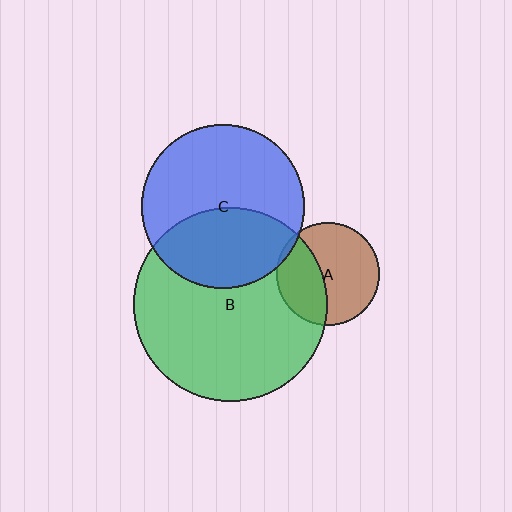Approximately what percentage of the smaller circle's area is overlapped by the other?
Approximately 5%.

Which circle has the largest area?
Circle B (green).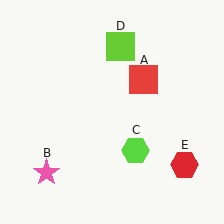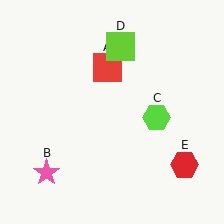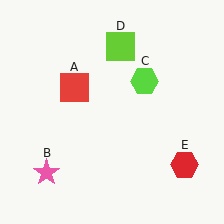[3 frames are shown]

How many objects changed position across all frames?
2 objects changed position: red square (object A), lime hexagon (object C).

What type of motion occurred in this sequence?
The red square (object A), lime hexagon (object C) rotated counterclockwise around the center of the scene.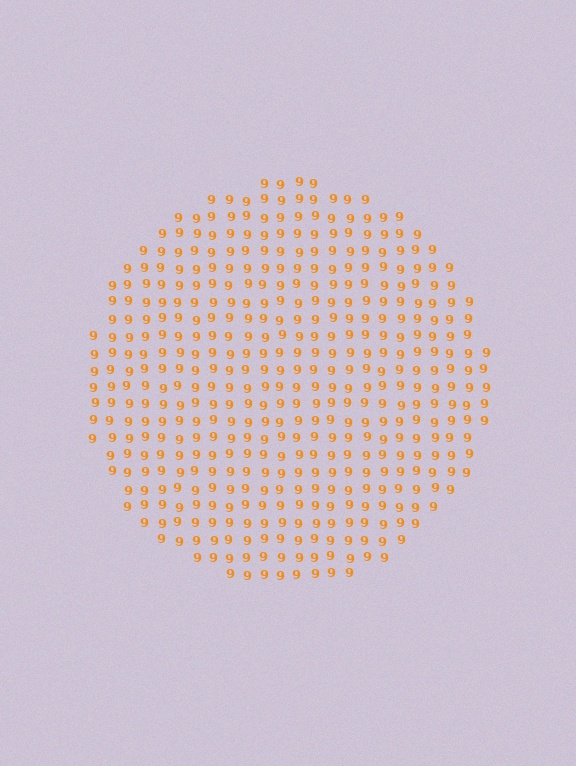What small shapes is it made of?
It is made of small digit 9's.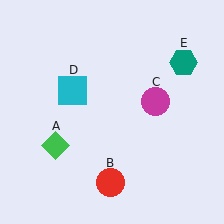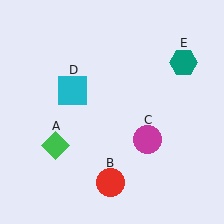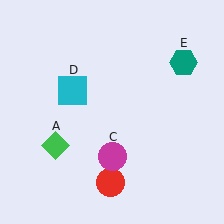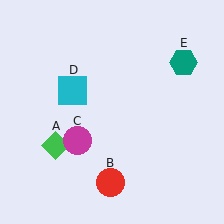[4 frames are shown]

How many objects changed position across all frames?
1 object changed position: magenta circle (object C).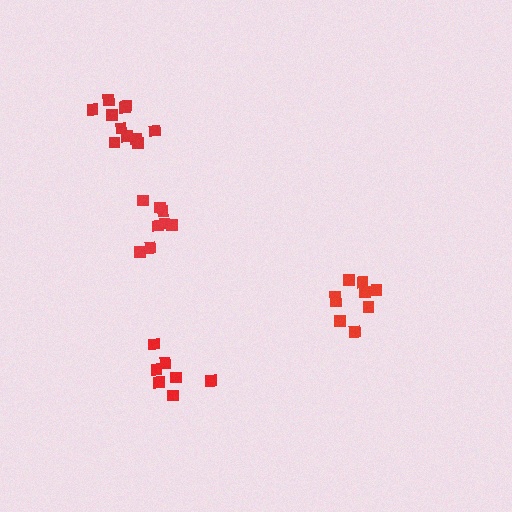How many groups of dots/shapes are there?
There are 4 groups.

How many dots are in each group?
Group 1: 8 dots, Group 2: 7 dots, Group 3: 11 dots, Group 4: 9 dots (35 total).